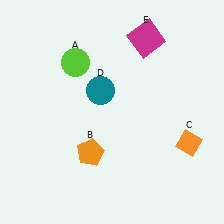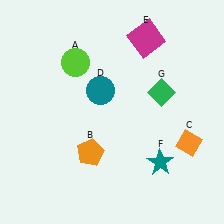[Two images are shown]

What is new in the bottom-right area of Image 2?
A teal star (F) was added in the bottom-right area of Image 2.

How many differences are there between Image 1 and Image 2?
There are 2 differences between the two images.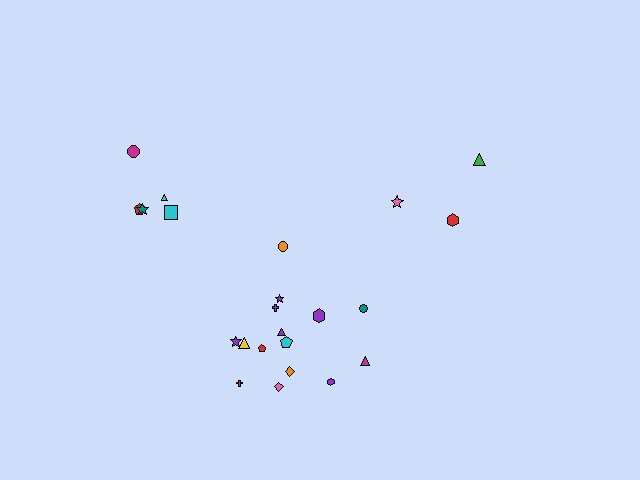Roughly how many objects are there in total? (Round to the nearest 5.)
Roughly 25 objects in total.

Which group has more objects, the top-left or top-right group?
The top-left group.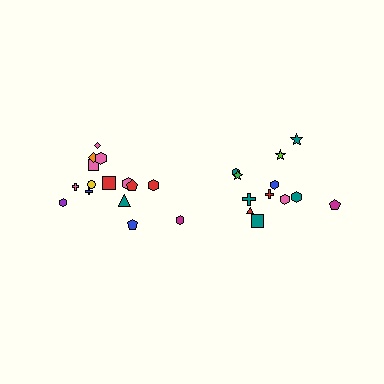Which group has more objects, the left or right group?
The left group.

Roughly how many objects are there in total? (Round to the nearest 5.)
Roughly 25 objects in total.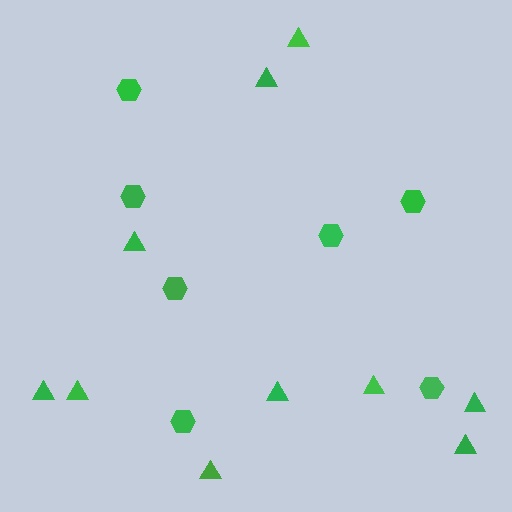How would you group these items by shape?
There are 2 groups: one group of hexagons (7) and one group of triangles (10).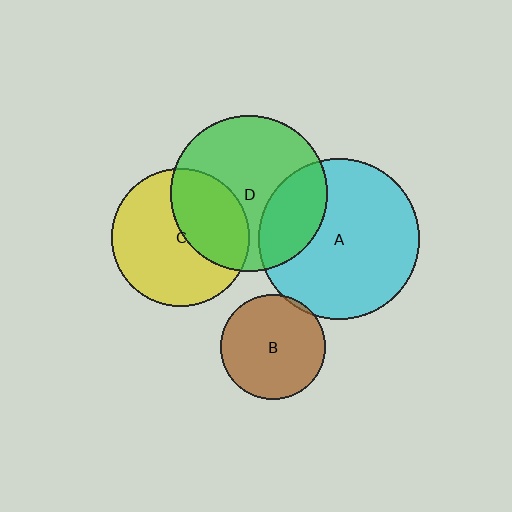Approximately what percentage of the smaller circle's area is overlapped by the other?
Approximately 40%.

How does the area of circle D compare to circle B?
Approximately 2.2 times.